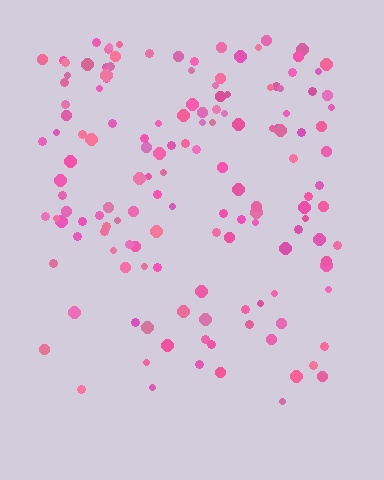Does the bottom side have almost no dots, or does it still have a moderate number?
Still a moderate number, just noticeably fewer than the top.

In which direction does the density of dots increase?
From bottom to top, with the top side densest.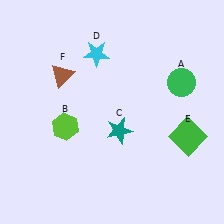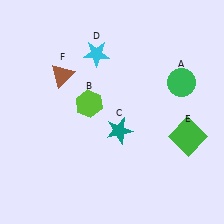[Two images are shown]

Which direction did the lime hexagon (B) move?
The lime hexagon (B) moved right.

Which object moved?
The lime hexagon (B) moved right.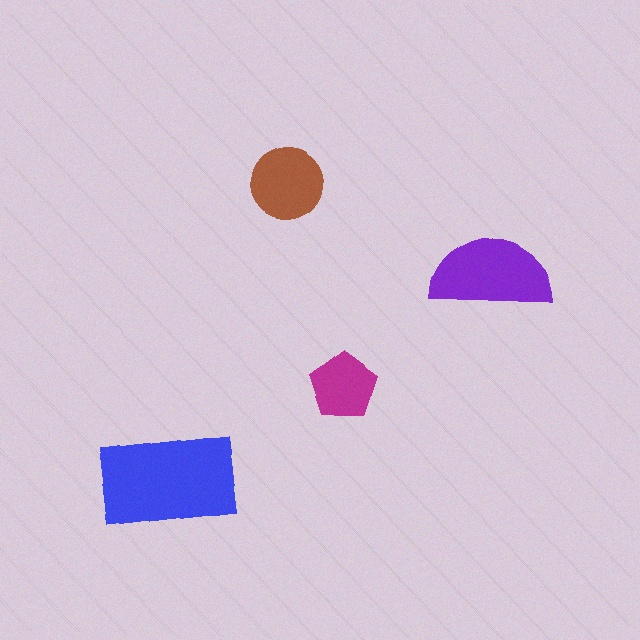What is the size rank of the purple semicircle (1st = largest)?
2nd.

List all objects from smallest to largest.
The magenta pentagon, the brown circle, the purple semicircle, the blue rectangle.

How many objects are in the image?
There are 4 objects in the image.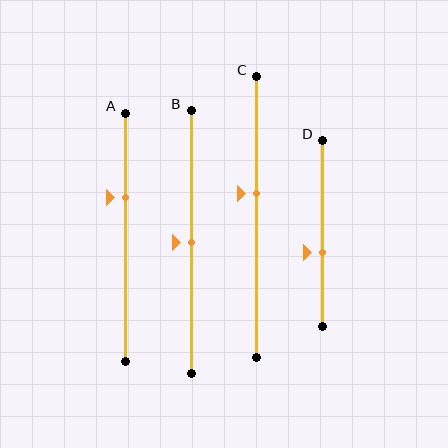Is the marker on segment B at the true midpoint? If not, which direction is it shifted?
Yes, the marker on segment B is at the true midpoint.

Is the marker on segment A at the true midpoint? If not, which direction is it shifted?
No, the marker on segment A is shifted upward by about 16% of the segment length.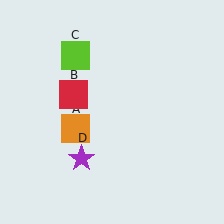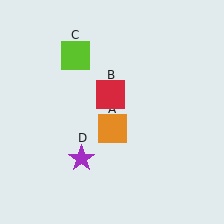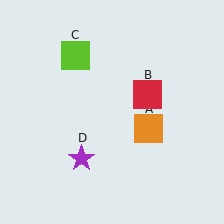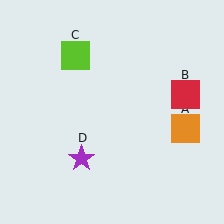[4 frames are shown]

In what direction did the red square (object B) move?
The red square (object B) moved right.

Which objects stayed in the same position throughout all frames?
Lime square (object C) and purple star (object D) remained stationary.